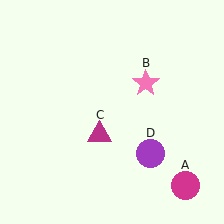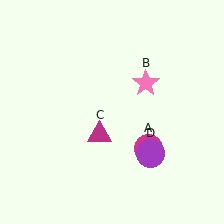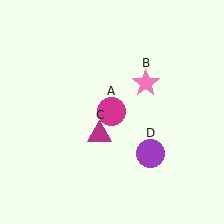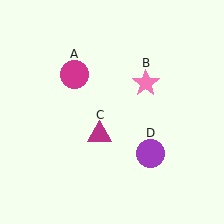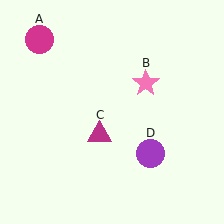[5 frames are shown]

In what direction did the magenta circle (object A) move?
The magenta circle (object A) moved up and to the left.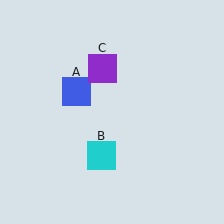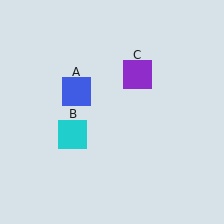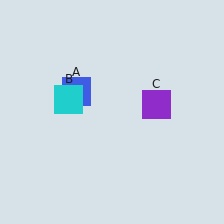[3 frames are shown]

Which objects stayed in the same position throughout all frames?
Blue square (object A) remained stationary.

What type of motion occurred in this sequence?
The cyan square (object B), purple square (object C) rotated clockwise around the center of the scene.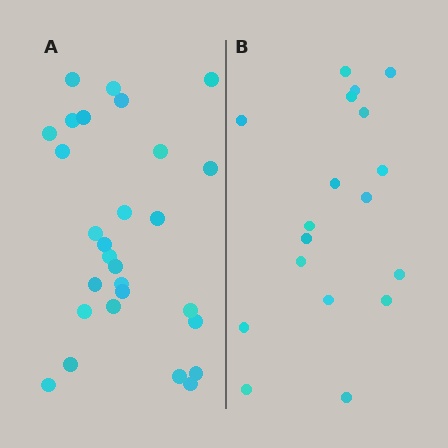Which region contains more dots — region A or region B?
Region A (the left region) has more dots.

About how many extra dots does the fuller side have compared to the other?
Region A has roughly 10 or so more dots than region B.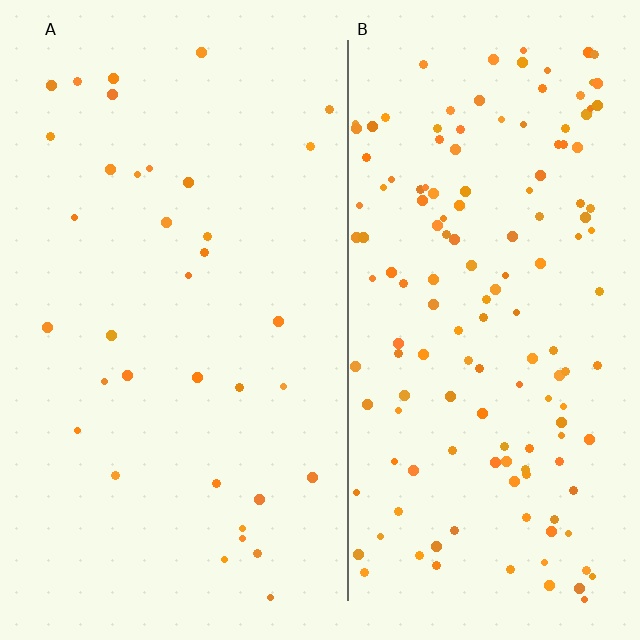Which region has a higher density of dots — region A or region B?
B (the right).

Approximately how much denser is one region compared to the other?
Approximately 4.3× — region B over region A.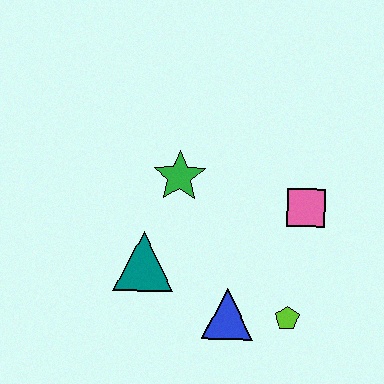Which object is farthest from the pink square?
The teal triangle is farthest from the pink square.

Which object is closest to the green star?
The teal triangle is closest to the green star.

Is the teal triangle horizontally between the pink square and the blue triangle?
No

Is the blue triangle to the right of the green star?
Yes